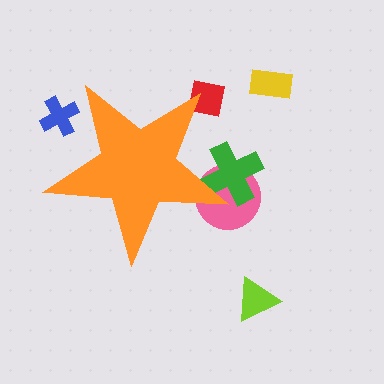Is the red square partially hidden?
Yes, the red square is partially hidden behind the orange star.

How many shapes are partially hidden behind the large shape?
4 shapes are partially hidden.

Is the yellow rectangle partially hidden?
No, the yellow rectangle is fully visible.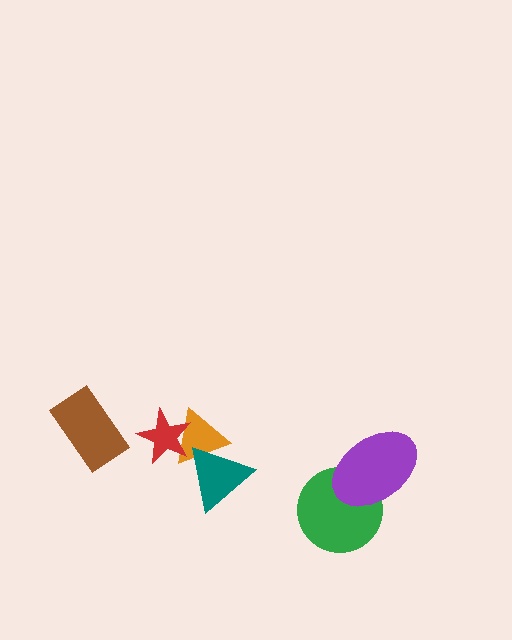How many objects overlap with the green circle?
1 object overlaps with the green circle.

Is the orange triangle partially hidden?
Yes, it is partially covered by another shape.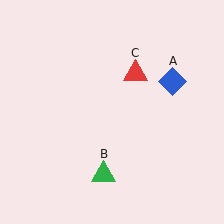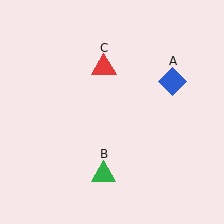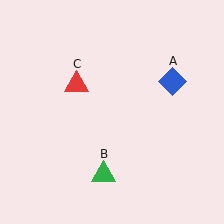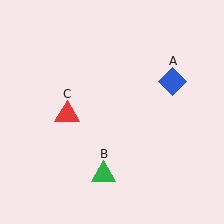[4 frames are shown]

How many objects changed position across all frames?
1 object changed position: red triangle (object C).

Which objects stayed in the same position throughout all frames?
Blue diamond (object A) and green triangle (object B) remained stationary.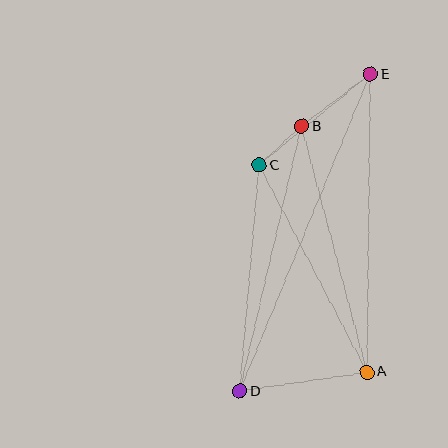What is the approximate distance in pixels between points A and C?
The distance between A and C is approximately 233 pixels.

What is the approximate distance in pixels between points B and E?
The distance between B and E is approximately 86 pixels.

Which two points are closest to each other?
Points B and C are closest to each other.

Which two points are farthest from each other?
Points D and E are farthest from each other.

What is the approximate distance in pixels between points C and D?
The distance between C and D is approximately 227 pixels.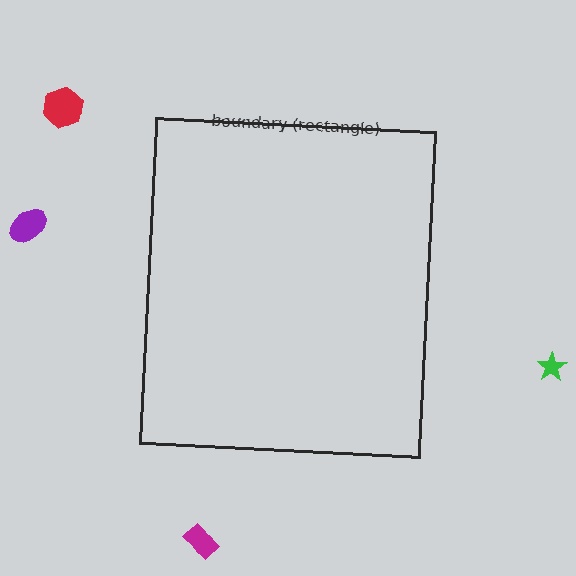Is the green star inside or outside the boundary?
Outside.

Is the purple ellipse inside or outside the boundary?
Outside.